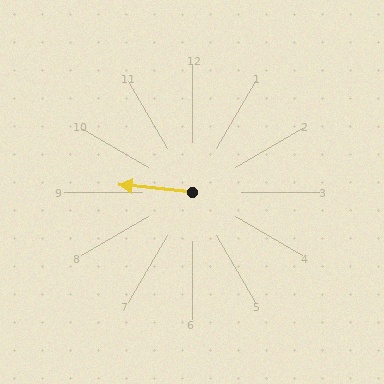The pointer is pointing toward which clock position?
Roughly 9 o'clock.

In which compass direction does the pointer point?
West.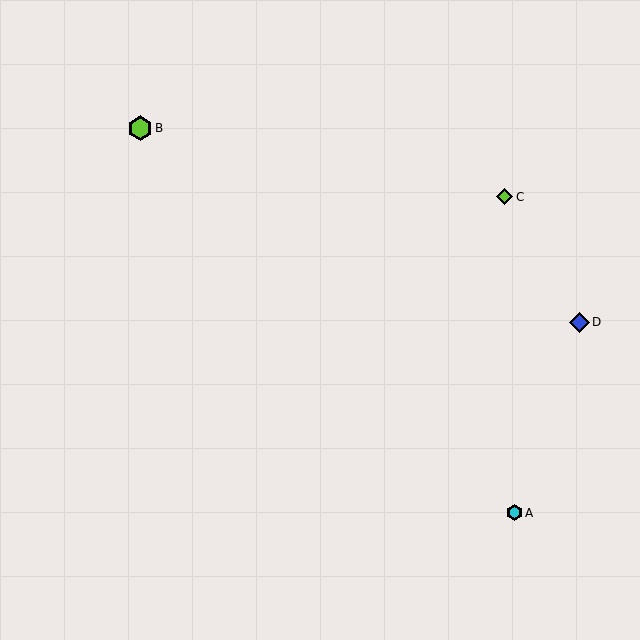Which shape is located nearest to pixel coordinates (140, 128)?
The lime hexagon (labeled B) at (140, 128) is nearest to that location.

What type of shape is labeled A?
Shape A is a cyan hexagon.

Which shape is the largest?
The lime hexagon (labeled B) is the largest.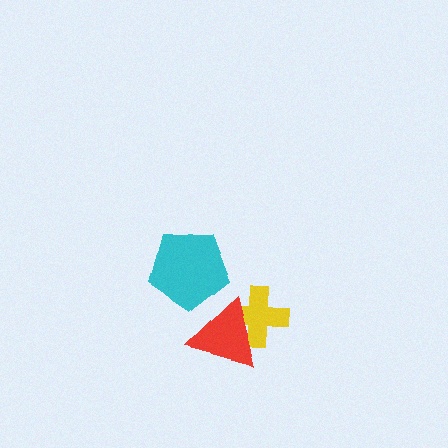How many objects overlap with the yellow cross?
1 object overlaps with the yellow cross.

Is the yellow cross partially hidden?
Yes, it is partially covered by another shape.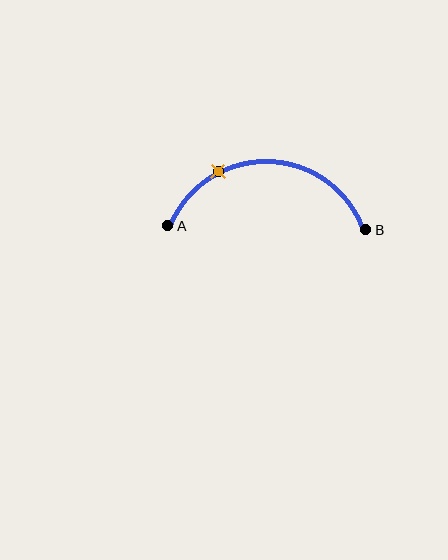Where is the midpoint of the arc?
The arc midpoint is the point on the curve farthest from the straight line joining A and B. It sits above that line.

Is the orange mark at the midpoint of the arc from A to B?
No. The orange mark lies on the arc but is closer to endpoint A. The arc midpoint would be at the point on the curve equidistant along the arc from both A and B.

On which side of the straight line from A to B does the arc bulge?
The arc bulges above the straight line connecting A and B.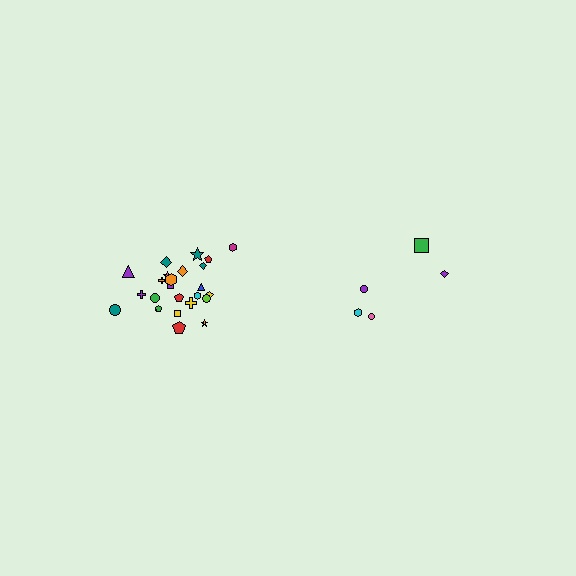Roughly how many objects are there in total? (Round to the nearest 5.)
Roughly 30 objects in total.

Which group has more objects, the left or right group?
The left group.